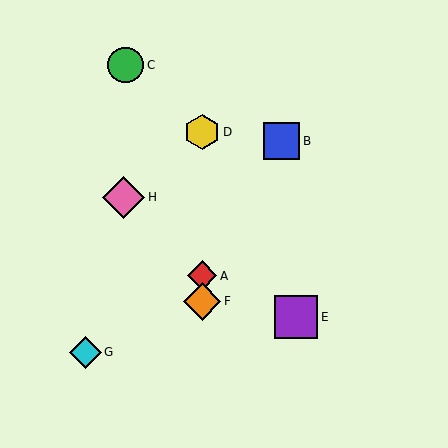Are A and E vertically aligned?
No, A is at x≈202 and E is at x≈296.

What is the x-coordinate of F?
Object F is at x≈202.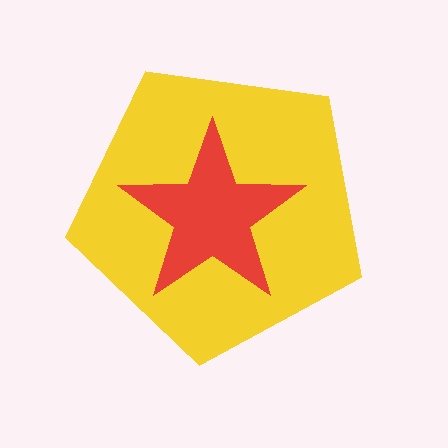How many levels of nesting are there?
2.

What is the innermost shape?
The red star.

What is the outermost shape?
The yellow pentagon.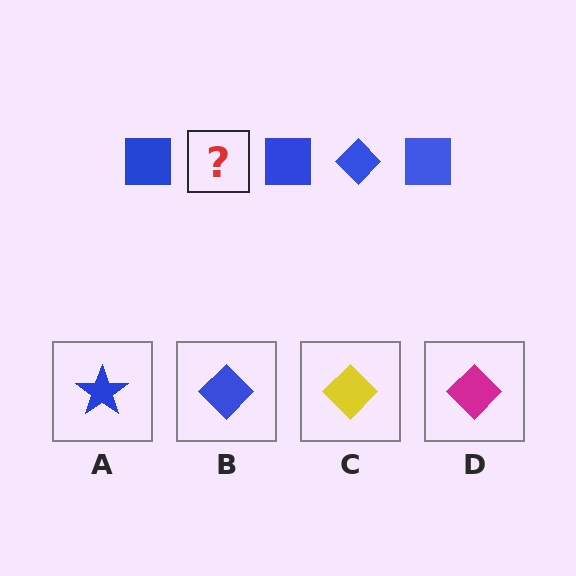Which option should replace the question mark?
Option B.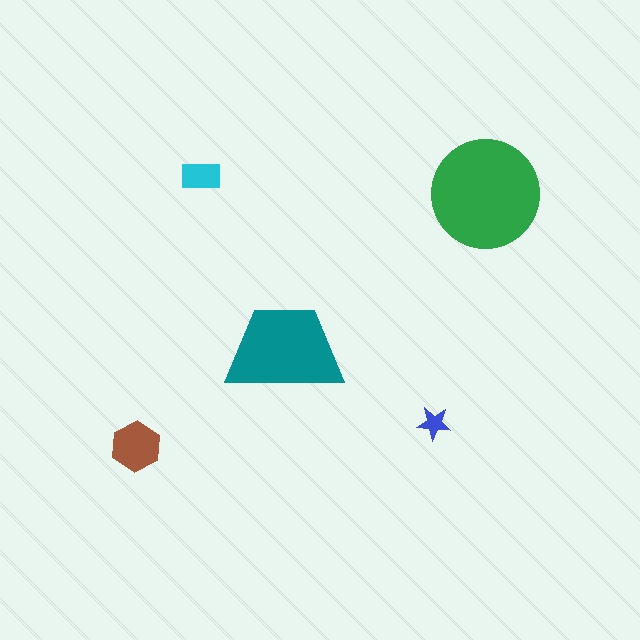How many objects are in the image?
There are 5 objects in the image.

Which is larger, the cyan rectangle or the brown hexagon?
The brown hexagon.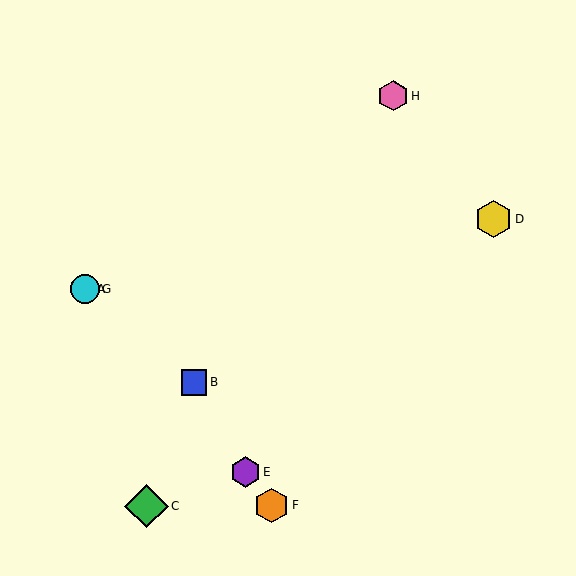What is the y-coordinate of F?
Object F is at y≈505.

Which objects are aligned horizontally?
Objects A, G are aligned horizontally.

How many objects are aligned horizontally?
2 objects (A, G) are aligned horizontally.